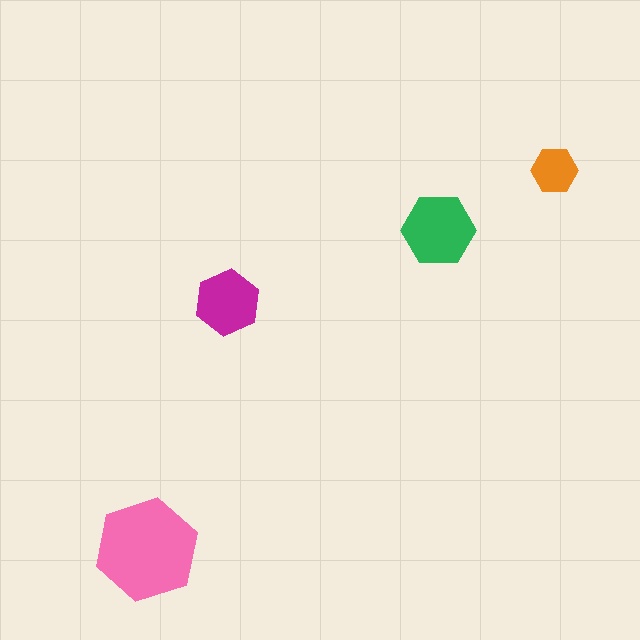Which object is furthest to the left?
The pink hexagon is leftmost.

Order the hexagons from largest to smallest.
the pink one, the green one, the magenta one, the orange one.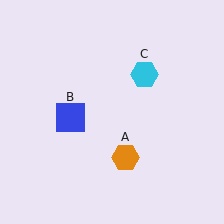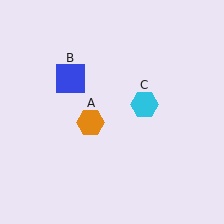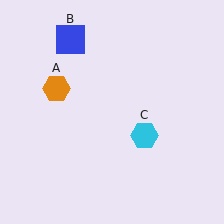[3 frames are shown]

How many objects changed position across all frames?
3 objects changed position: orange hexagon (object A), blue square (object B), cyan hexagon (object C).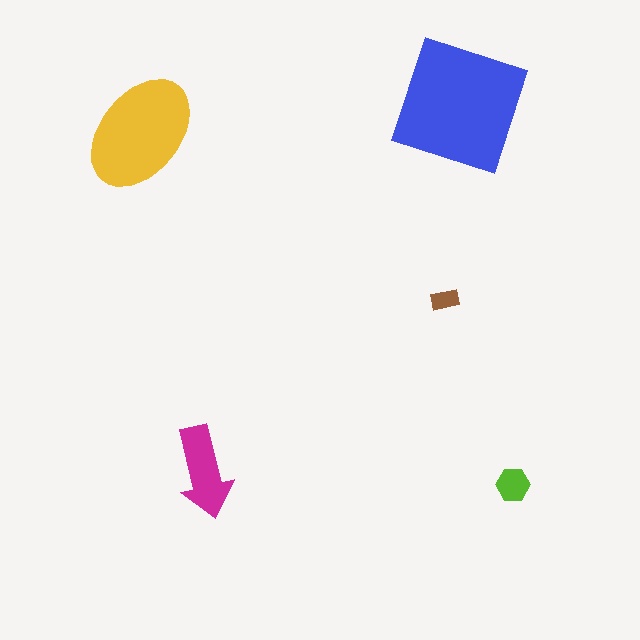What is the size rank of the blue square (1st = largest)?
1st.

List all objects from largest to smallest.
The blue square, the yellow ellipse, the magenta arrow, the lime hexagon, the brown rectangle.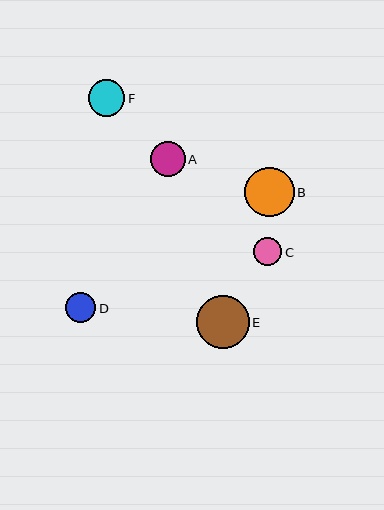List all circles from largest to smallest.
From largest to smallest: E, B, F, A, D, C.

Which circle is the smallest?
Circle C is the smallest with a size of approximately 28 pixels.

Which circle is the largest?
Circle E is the largest with a size of approximately 53 pixels.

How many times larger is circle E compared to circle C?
Circle E is approximately 1.9 times the size of circle C.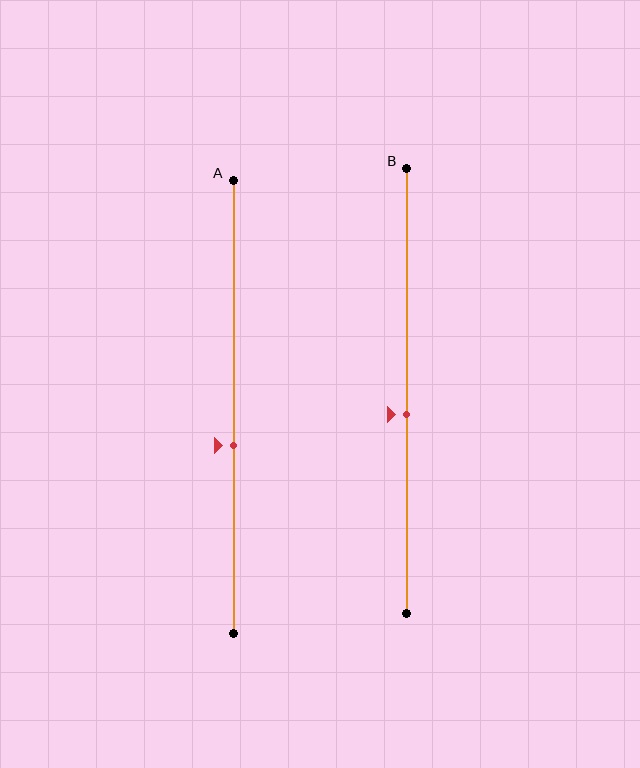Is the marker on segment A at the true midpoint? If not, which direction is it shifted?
No, the marker on segment A is shifted downward by about 8% of the segment length.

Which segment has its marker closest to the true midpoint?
Segment B has its marker closest to the true midpoint.